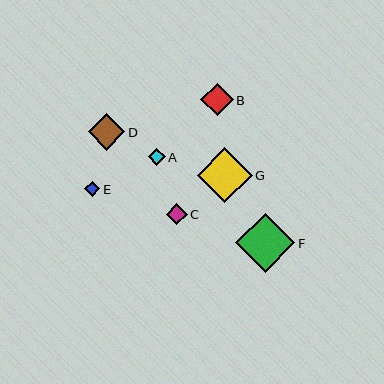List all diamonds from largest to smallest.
From largest to smallest: F, G, D, B, C, A, E.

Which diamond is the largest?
Diamond F is the largest with a size of approximately 59 pixels.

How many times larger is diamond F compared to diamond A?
Diamond F is approximately 3.5 times the size of diamond A.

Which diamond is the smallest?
Diamond E is the smallest with a size of approximately 15 pixels.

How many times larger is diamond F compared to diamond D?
Diamond F is approximately 1.6 times the size of diamond D.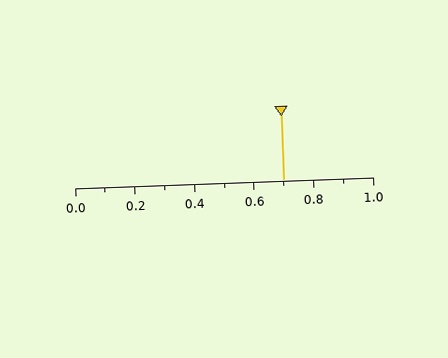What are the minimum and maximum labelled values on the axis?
The axis runs from 0.0 to 1.0.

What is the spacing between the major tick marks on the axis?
The major ticks are spaced 0.2 apart.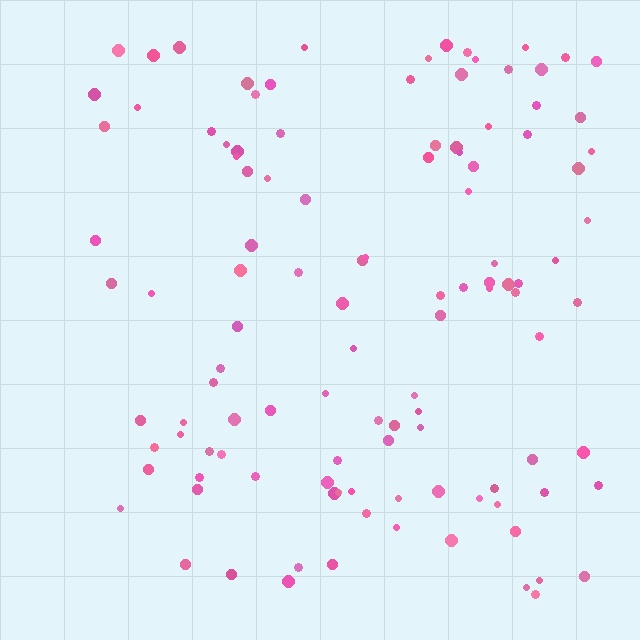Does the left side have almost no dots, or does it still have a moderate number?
Still a moderate number, just noticeably fewer than the right.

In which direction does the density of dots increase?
From left to right, with the right side densest.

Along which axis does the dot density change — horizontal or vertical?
Horizontal.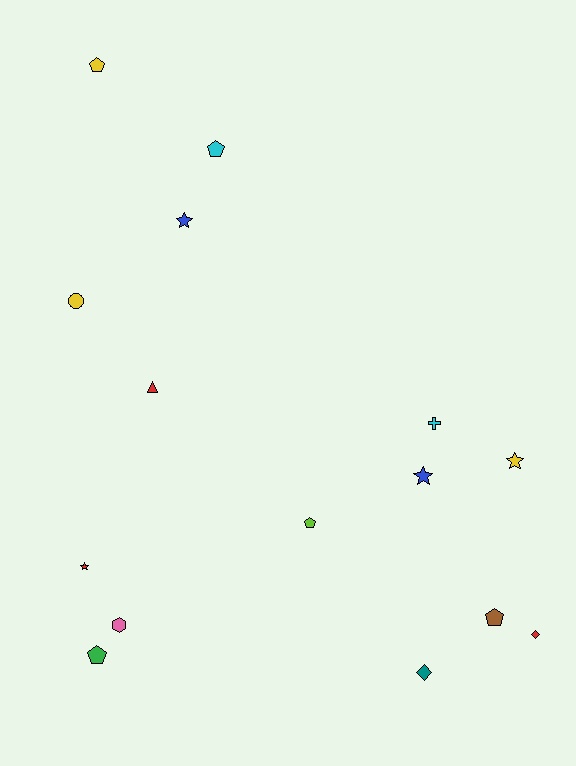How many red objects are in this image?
There are 3 red objects.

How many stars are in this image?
There are 4 stars.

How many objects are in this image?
There are 15 objects.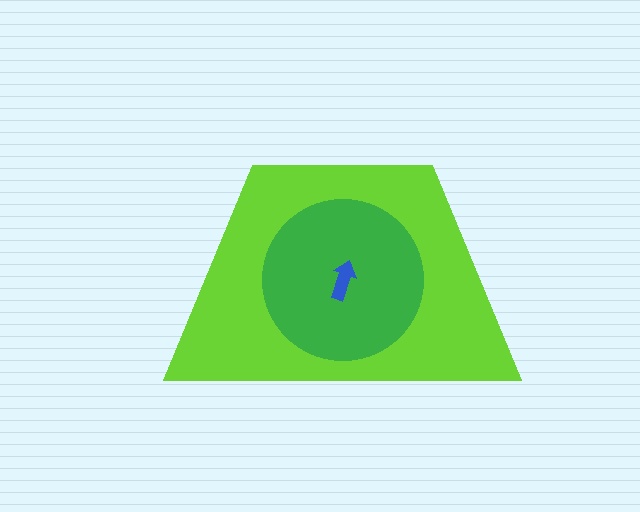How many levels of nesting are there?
3.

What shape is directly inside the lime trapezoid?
The green circle.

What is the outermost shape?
The lime trapezoid.